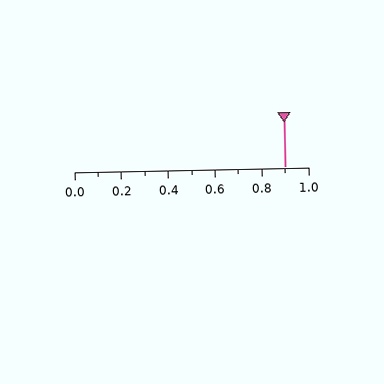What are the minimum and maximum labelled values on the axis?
The axis runs from 0.0 to 1.0.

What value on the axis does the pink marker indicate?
The marker indicates approximately 0.9.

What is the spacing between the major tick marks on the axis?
The major ticks are spaced 0.2 apart.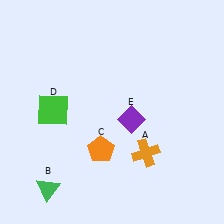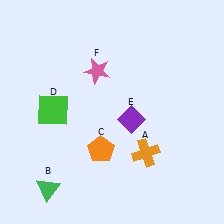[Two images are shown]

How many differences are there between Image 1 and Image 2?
There is 1 difference between the two images.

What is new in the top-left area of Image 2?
A pink star (F) was added in the top-left area of Image 2.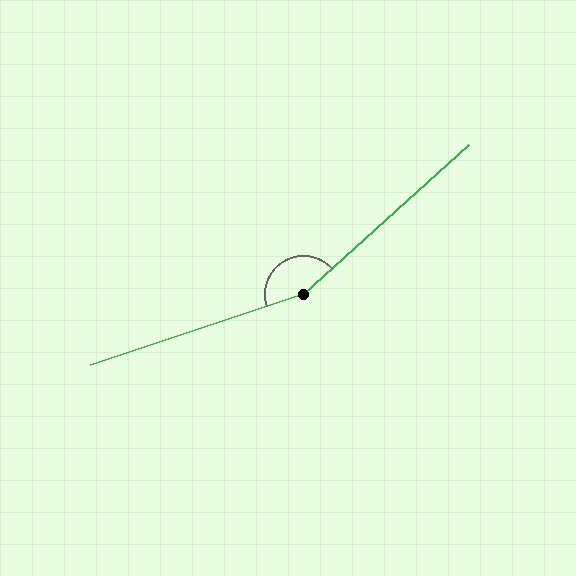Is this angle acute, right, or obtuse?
It is obtuse.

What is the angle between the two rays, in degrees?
Approximately 156 degrees.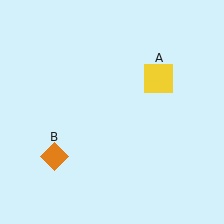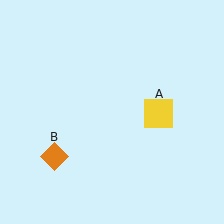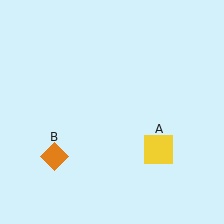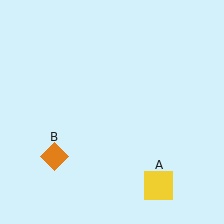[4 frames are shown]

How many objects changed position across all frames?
1 object changed position: yellow square (object A).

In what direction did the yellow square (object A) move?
The yellow square (object A) moved down.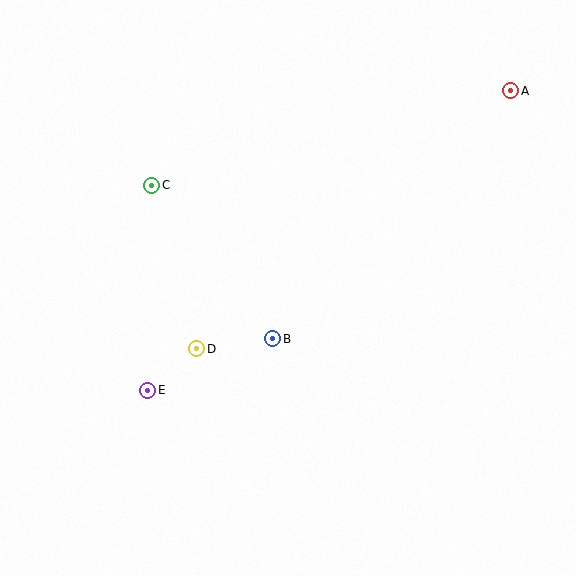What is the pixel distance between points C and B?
The distance between C and B is 195 pixels.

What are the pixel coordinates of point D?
Point D is at (197, 349).